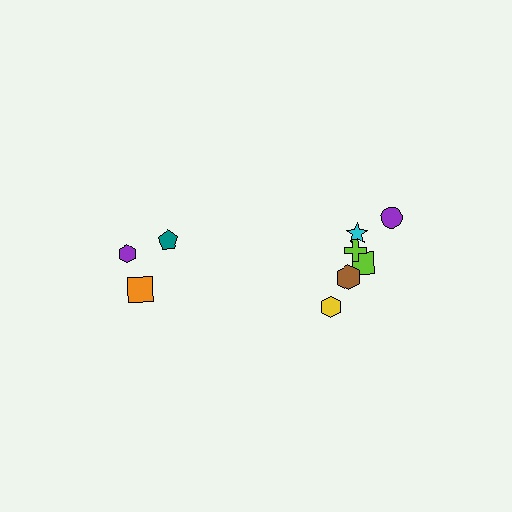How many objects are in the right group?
There are 6 objects.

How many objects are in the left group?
There are 3 objects.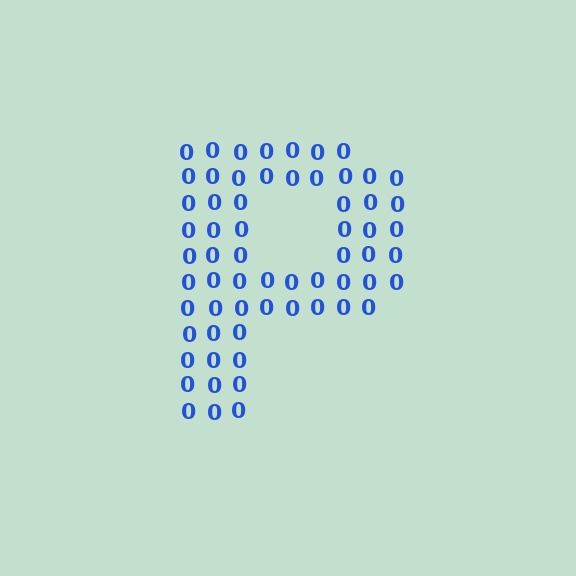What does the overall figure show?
The overall figure shows the letter P.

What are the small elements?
The small elements are digit 0's.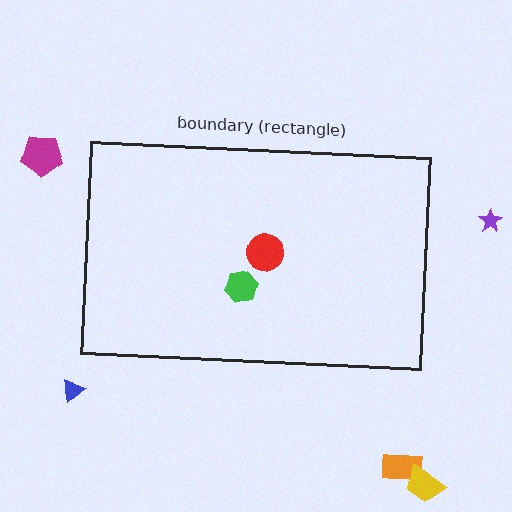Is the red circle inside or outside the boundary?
Inside.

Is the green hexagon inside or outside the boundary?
Inside.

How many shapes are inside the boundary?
2 inside, 5 outside.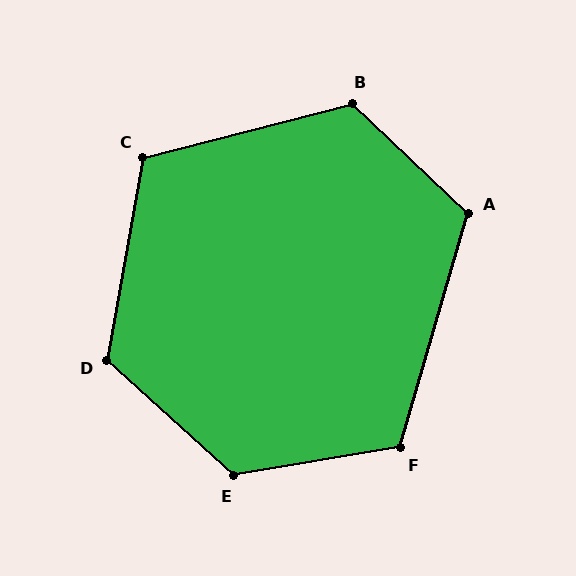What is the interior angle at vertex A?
Approximately 117 degrees (obtuse).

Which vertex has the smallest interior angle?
C, at approximately 114 degrees.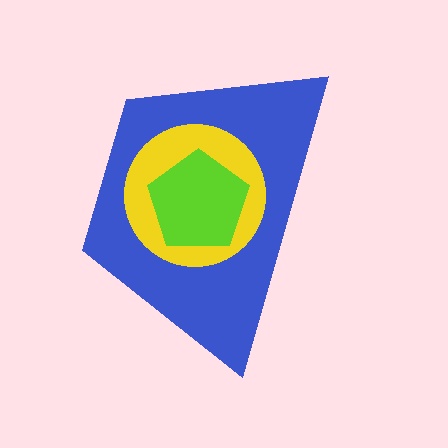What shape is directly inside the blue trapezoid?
The yellow circle.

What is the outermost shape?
The blue trapezoid.